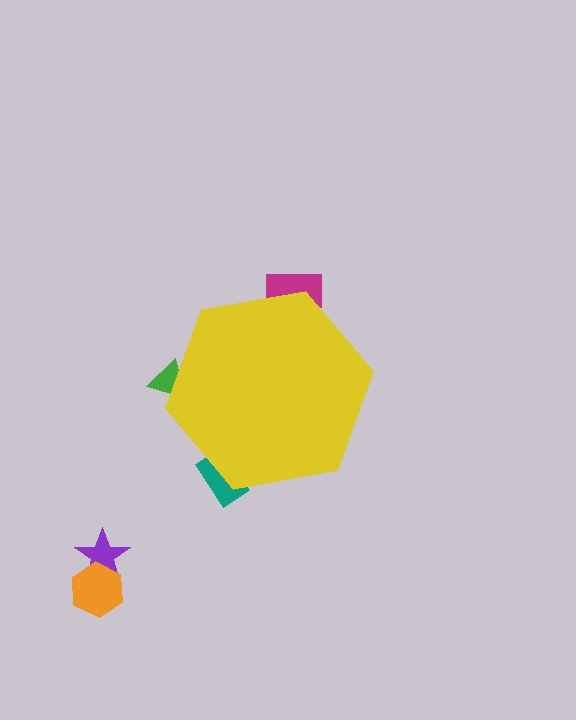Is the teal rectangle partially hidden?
Yes, the teal rectangle is partially hidden behind the yellow hexagon.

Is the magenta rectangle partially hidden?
Yes, the magenta rectangle is partially hidden behind the yellow hexagon.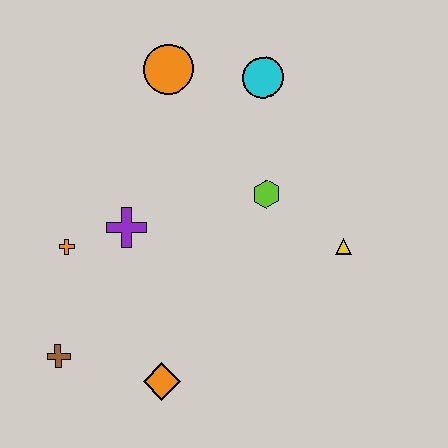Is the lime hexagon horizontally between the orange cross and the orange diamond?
No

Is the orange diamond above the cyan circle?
No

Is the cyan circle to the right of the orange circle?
Yes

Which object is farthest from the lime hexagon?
The brown cross is farthest from the lime hexagon.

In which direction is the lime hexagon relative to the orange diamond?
The lime hexagon is above the orange diamond.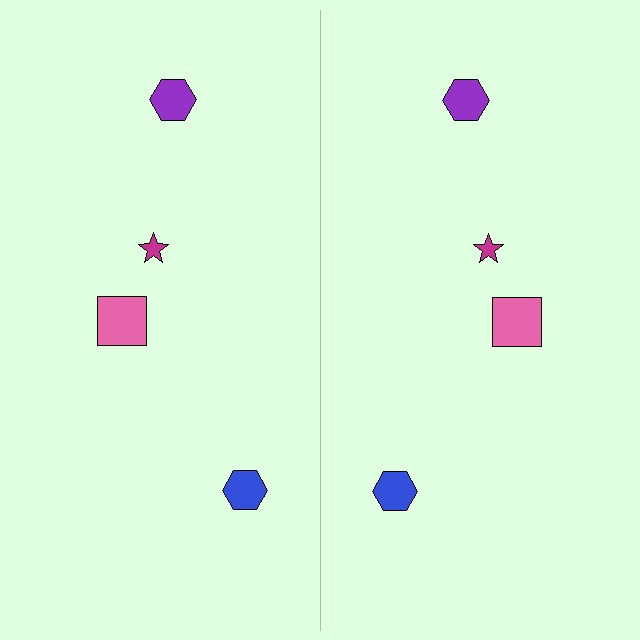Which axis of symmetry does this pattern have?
The pattern has a vertical axis of symmetry running through the center of the image.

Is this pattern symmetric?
Yes, this pattern has bilateral (reflection) symmetry.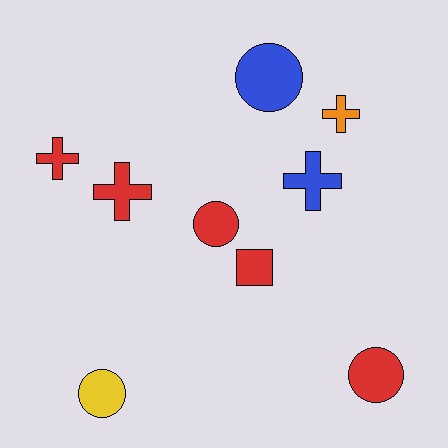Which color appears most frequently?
Red, with 5 objects.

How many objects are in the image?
There are 9 objects.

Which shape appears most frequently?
Cross, with 4 objects.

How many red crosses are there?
There are 2 red crosses.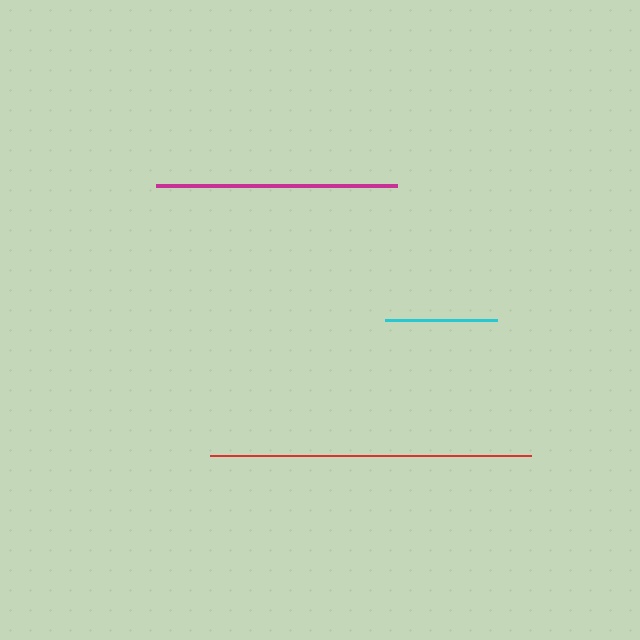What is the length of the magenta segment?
The magenta segment is approximately 241 pixels long.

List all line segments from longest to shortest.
From longest to shortest: red, magenta, cyan.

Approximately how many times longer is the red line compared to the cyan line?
The red line is approximately 2.9 times the length of the cyan line.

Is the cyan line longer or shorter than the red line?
The red line is longer than the cyan line.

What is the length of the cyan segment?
The cyan segment is approximately 113 pixels long.